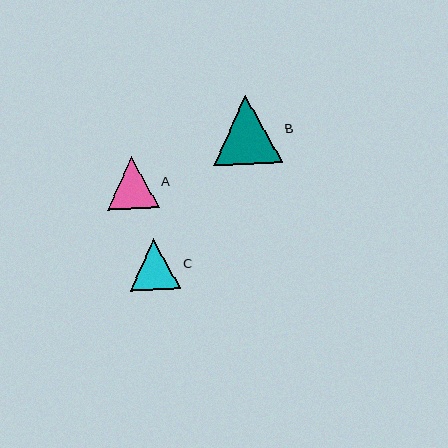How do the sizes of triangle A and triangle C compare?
Triangle A and triangle C are approximately the same size.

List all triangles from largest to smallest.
From largest to smallest: B, A, C.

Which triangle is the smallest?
Triangle C is the smallest with a size of approximately 51 pixels.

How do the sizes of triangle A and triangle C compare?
Triangle A and triangle C are approximately the same size.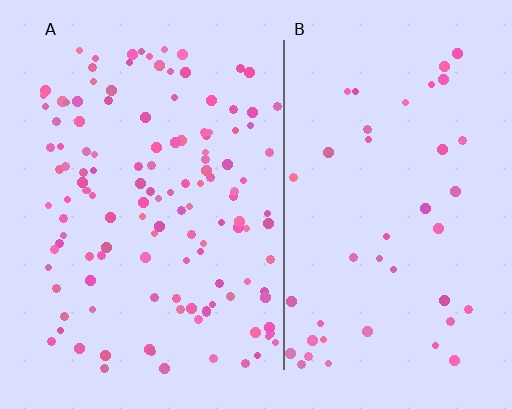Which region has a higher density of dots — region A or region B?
A (the left).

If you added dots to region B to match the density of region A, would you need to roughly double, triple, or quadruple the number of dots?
Approximately triple.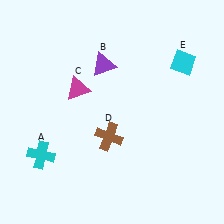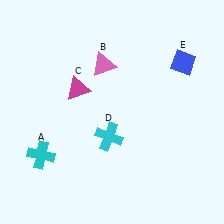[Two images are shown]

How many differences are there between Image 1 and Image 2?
There are 3 differences between the two images.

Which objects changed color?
B changed from purple to pink. D changed from brown to cyan. E changed from cyan to blue.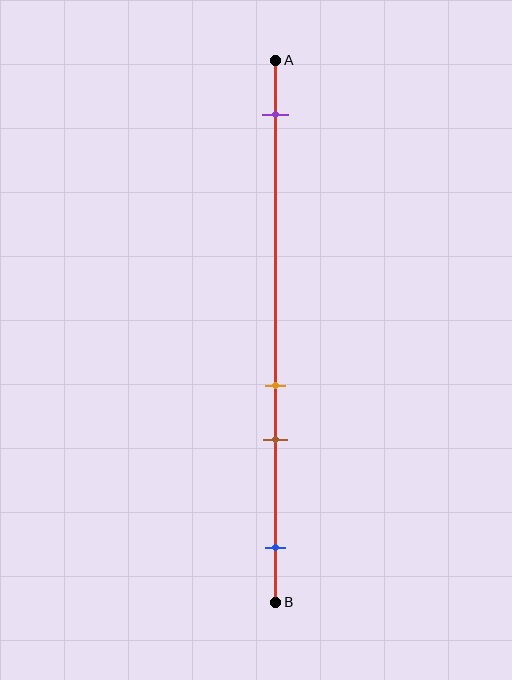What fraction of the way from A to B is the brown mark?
The brown mark is approximately 70% (0.7) of the way from A to B.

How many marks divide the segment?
There are 4 marks dividing the segment.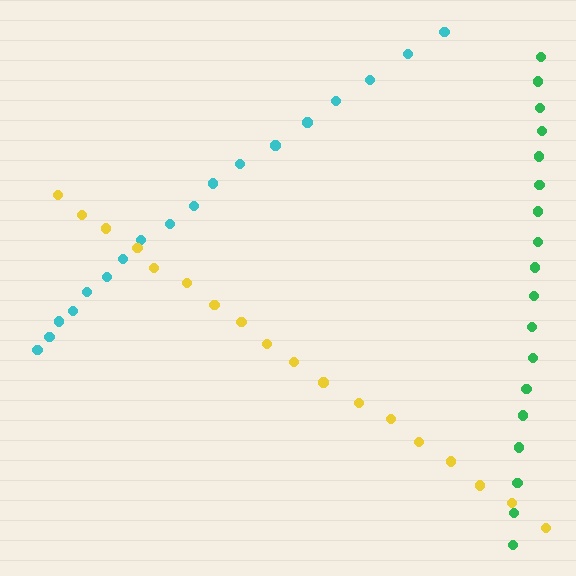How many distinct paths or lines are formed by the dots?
There are 3 distinct paths.